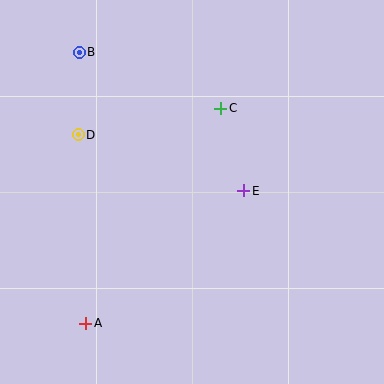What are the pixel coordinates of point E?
Point E is at (244, 191).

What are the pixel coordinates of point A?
Point A is at (86, 323).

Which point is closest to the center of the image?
Point E at (244, 191) is closest to the center.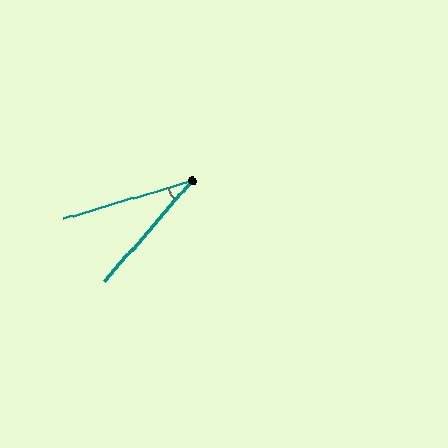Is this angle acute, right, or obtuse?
It is acute.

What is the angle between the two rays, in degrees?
Approximately 32 degrees.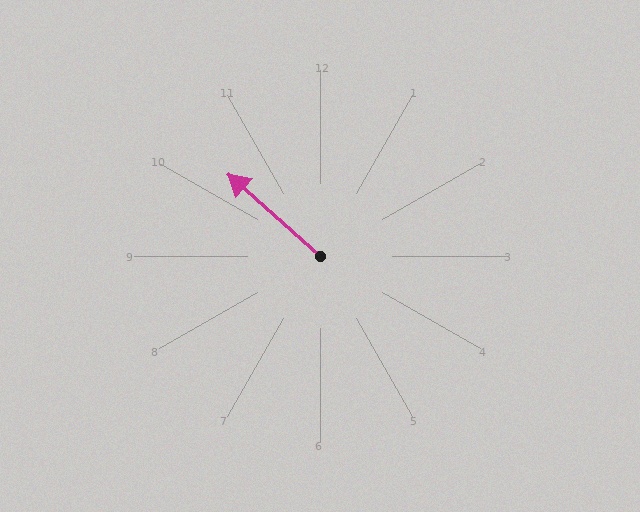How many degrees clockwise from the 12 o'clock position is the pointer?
Approximately 312 degrees.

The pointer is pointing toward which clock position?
Roughly 10 o'clock.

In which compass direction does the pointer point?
Northwest.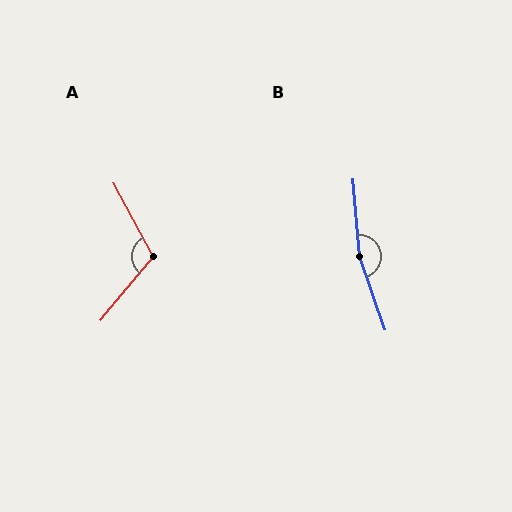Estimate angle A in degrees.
Approximately 113 degrees.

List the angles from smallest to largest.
A (113°), B (165°).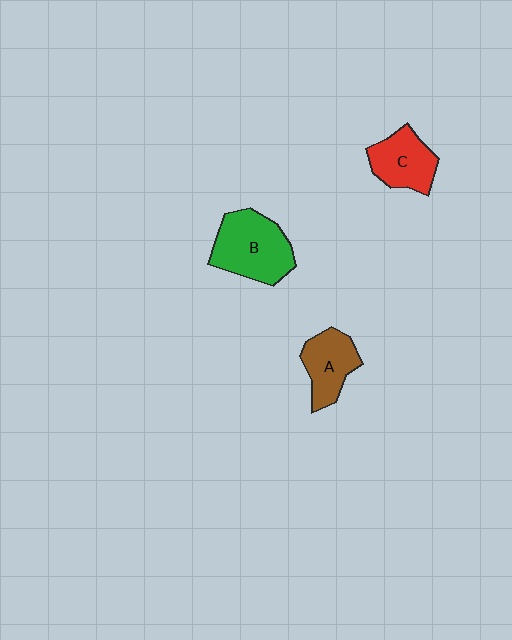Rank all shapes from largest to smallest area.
From largest to smallest: B (green), C (red), A (brown).